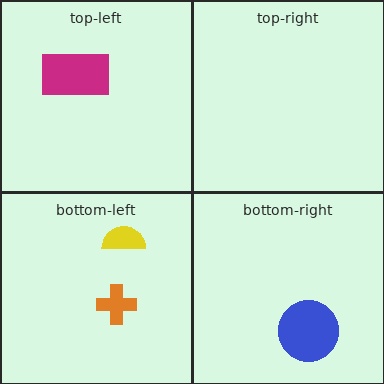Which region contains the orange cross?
The bottom-left region.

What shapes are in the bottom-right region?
The blue circle.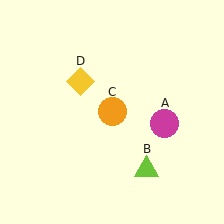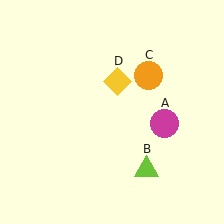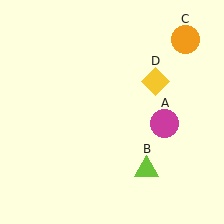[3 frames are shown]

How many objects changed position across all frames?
2 objects changed position: orange circle (object C), yellow diamond (object D).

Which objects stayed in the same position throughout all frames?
Magenta circle (object A) and lime triangle (object B) remained stationary.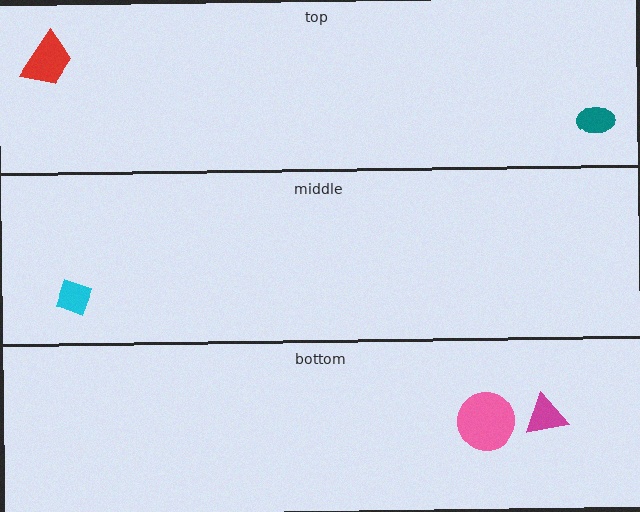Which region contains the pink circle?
The bottom region.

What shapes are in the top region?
The teal ellipse, the red trapezoid.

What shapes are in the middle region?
The cyan diamond.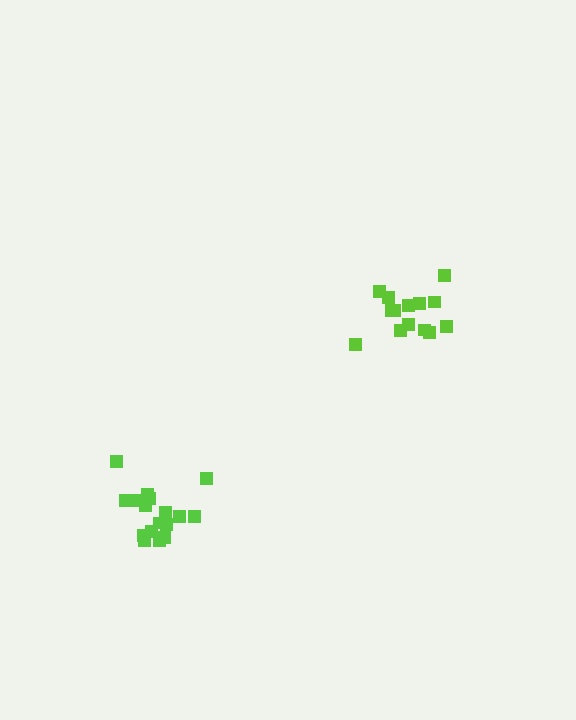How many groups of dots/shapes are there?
There are 2 groups.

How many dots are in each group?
Group 1: 14 dots, Group 2: 17 dots (31 total).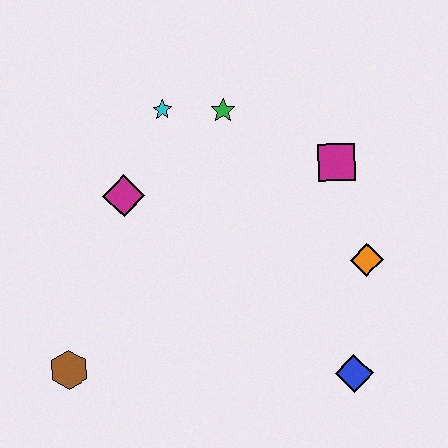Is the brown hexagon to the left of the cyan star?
Yes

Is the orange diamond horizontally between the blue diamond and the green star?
No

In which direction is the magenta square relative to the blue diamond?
The magenta square is above the blue diamond.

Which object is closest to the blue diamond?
The orange diamond is closest to the blue diamond.